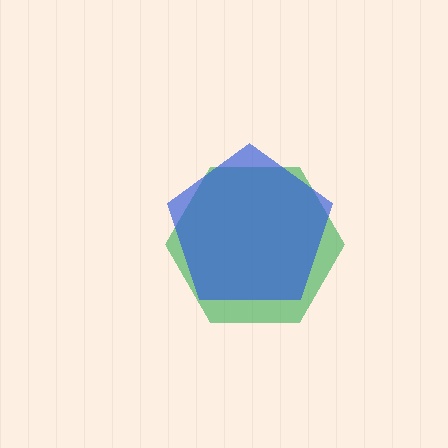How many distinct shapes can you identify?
There are 2 distinct shapes: a green hexagon, a blue pentagon.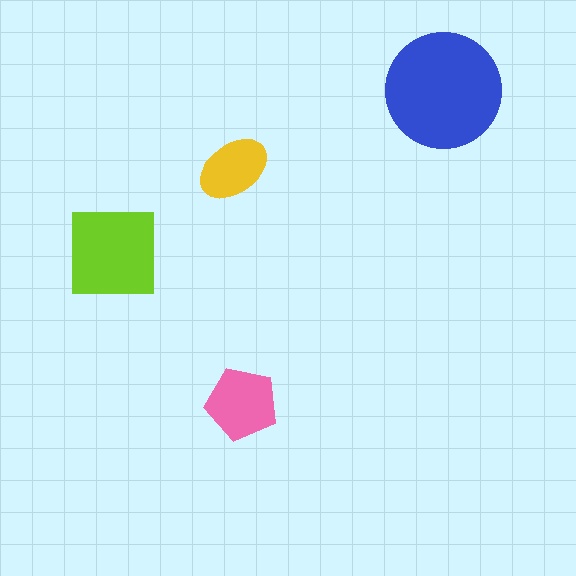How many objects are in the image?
There are 4 objects in the image.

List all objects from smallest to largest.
The yellow ellipse, the pink pentagon, the lime square, the blue circle.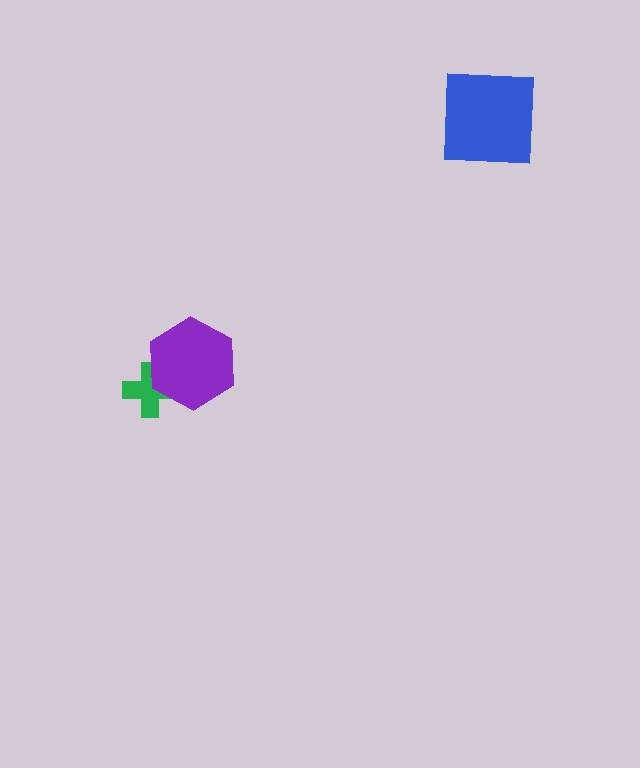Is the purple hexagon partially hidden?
No, no other shape covers it.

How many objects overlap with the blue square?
0 objects overlap with the blue square.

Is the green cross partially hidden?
Yes, it is partially covered by another shape.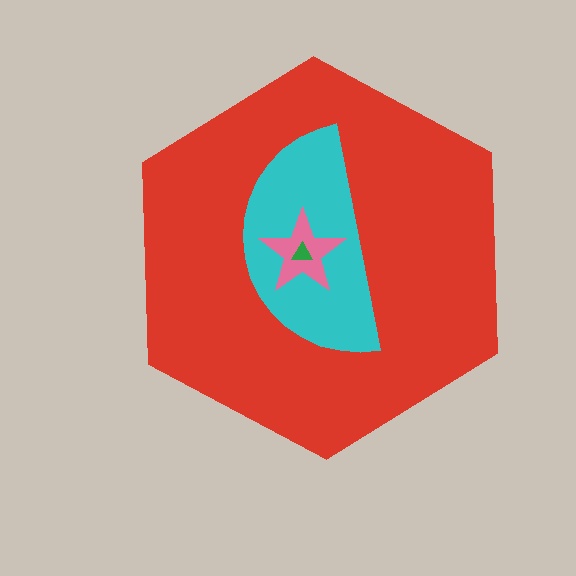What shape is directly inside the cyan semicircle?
The pink star.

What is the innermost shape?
The green triangle.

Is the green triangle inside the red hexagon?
Yes.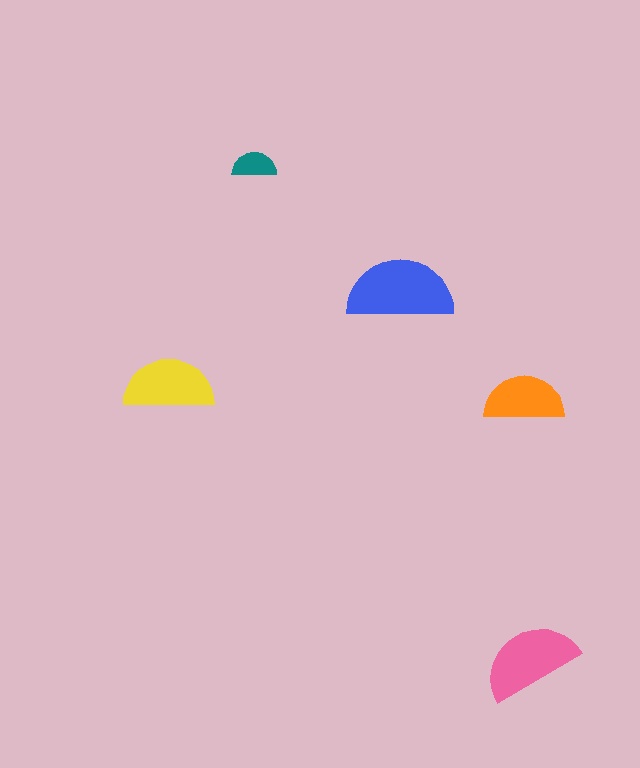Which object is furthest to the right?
The pink semicircle is rightmost.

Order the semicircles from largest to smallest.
the blue one, the pink one, the yellow one, the orange one, the teal one.